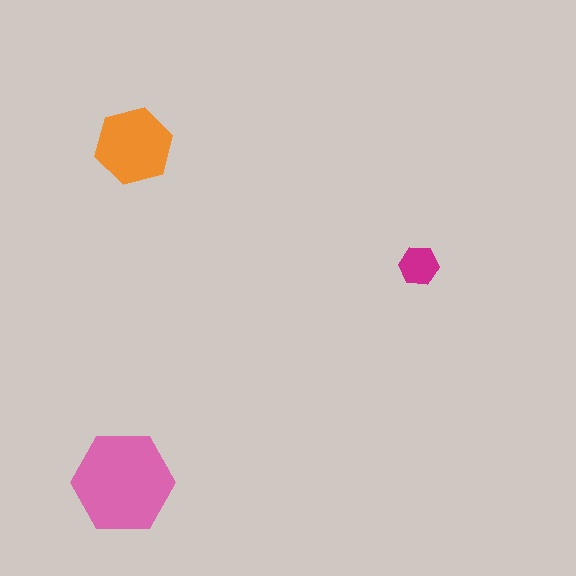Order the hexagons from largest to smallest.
the pink one, the orange one, the magenta one.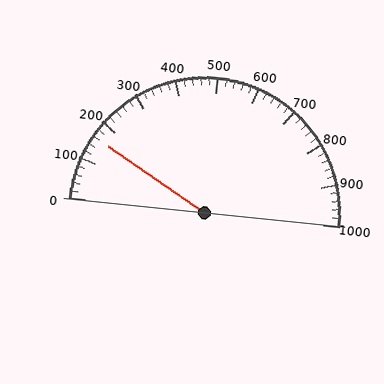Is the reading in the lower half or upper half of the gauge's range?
The reading is in the lower half of the range (0 to 1000).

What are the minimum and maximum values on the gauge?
The gauge ranges from 0 to 1000.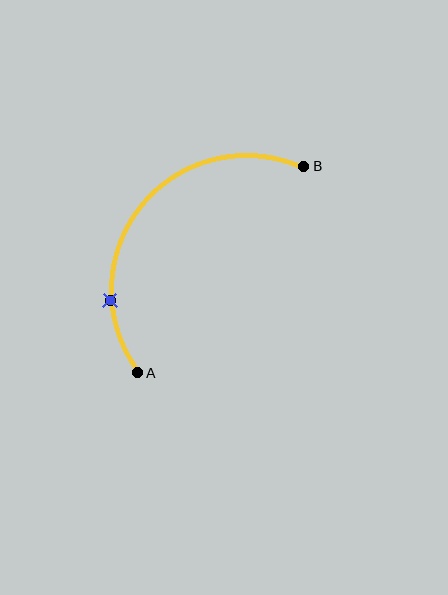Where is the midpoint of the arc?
The arc midpoint is the point on the curve farthest from the straight line joining A and B. It sits above and to the left of that line.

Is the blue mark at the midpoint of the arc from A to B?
No. The blue mark lies on the arc but is closer to endpoint A. The arc midpoint would be at the point on the curve equidistant along the arc from both A and B.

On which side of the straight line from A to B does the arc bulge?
The arc bulges above and to the left of the straight line connecting A and B.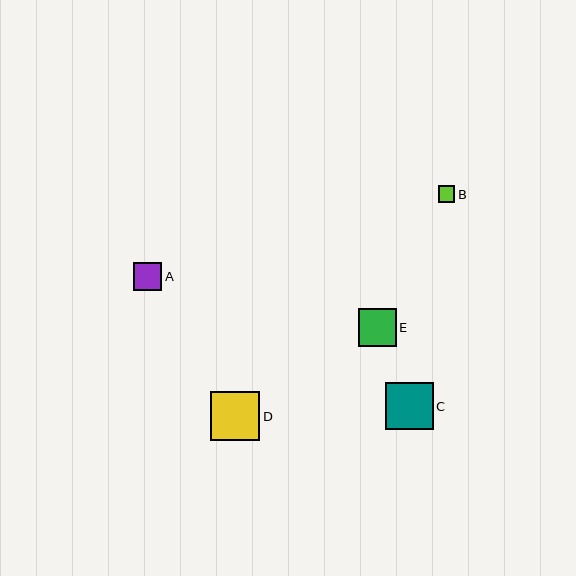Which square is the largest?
Square D is the largest with a size of approximately 49 pixels.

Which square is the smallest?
Square B is the smallest with a size of approximately 16 pixels.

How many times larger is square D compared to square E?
Square D is approximately 1.3 times the size of square E.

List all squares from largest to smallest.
From largest to smallest: D, C, E, A, B.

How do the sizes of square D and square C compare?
Square D and square C are approximately the same size.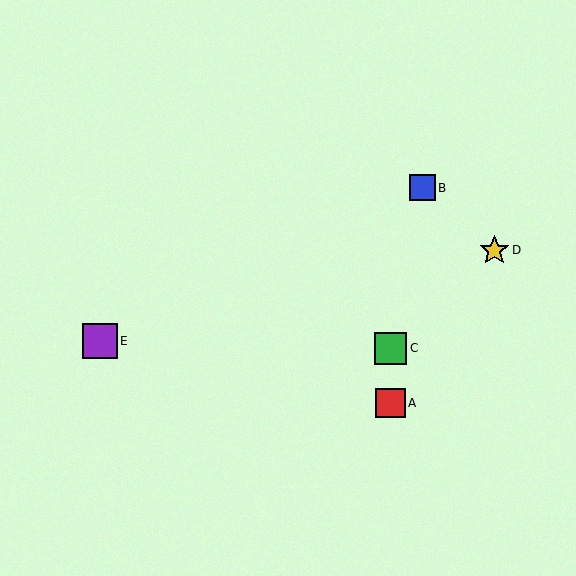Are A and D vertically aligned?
No, A is at x≈390 and D is at x≈494.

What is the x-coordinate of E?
Object E is at x≈100.